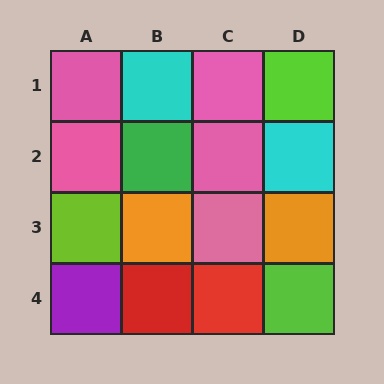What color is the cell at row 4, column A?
Purple.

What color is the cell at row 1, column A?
Pink.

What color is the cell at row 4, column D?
Lime.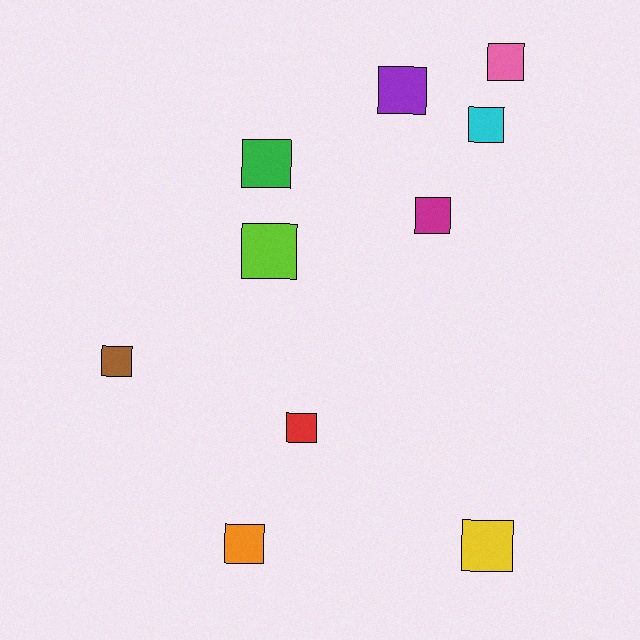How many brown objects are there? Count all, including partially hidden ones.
There is 1 brown object.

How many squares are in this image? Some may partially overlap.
There are 10 squares.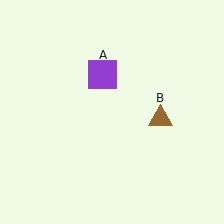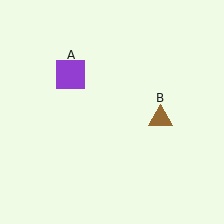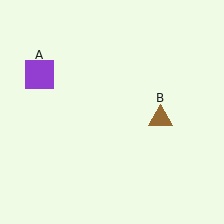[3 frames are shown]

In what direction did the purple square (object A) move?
The purple square (object A) moved left.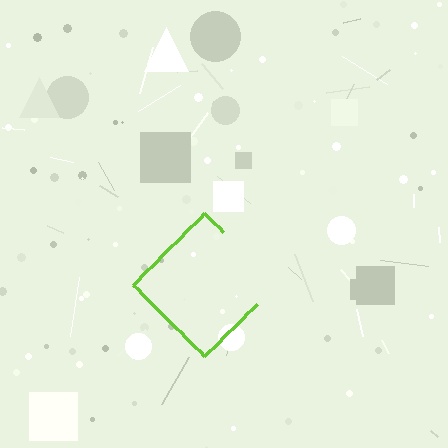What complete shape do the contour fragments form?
The contour fragments form a diamond.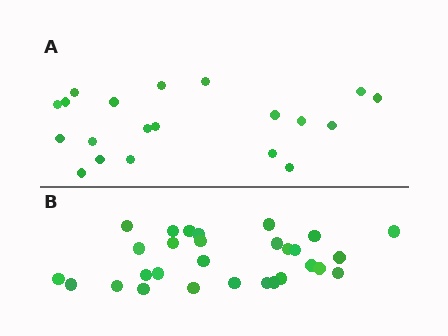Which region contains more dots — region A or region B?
Region B (the bottom region) has more dots.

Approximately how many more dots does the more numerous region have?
Region B has roughly 8 or so more dots than region A.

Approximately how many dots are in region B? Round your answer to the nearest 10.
About 30 dots. (The exact count is 29, which rounds to 30.)